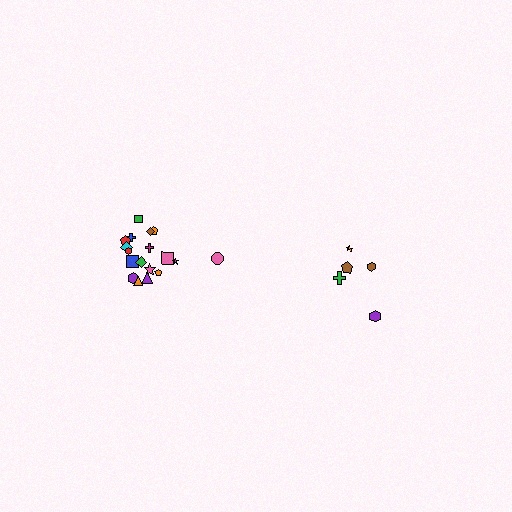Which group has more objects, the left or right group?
The left group.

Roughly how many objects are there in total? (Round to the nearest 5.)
Roughly 25 objects in total.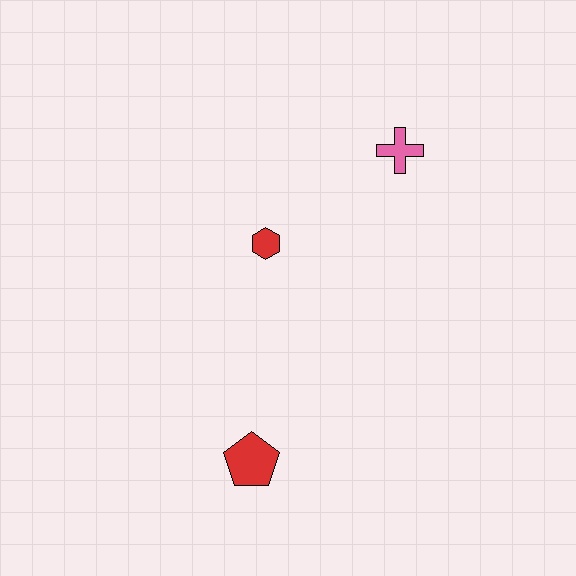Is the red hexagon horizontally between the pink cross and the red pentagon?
Yes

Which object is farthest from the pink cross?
The red pentagon is farthest from the pink cross.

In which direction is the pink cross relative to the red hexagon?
The pink cross is to the right of the red hexagon.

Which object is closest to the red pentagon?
The red hexagon is closest to the red pentagon.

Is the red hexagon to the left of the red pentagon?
No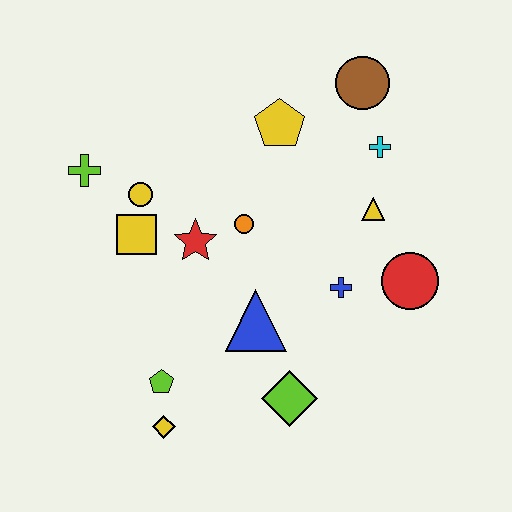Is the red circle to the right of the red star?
Yes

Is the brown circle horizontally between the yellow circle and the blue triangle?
No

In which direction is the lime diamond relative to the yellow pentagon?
The lime diamond is below the yellow pentagon.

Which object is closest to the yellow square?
The yellow circle is closest to the yellow square.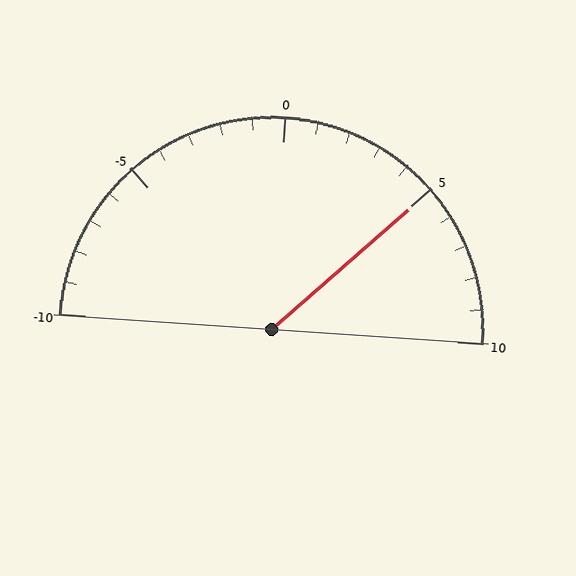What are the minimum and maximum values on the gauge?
The gauge ranges from -10 to 10.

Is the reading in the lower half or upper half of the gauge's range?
The reading is in the upper half of the range (-10 to 10).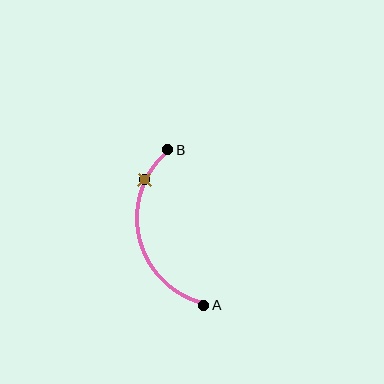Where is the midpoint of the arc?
The arc midpoint is the point on the curve farthest from the straight line joining A and B. It sits to the left of that line.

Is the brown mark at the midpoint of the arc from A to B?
No. The brown mark lies on the arc but is closer to endpoint B. The arc midpoint would be at the point on the curve equidistant along the arc from both A and B.